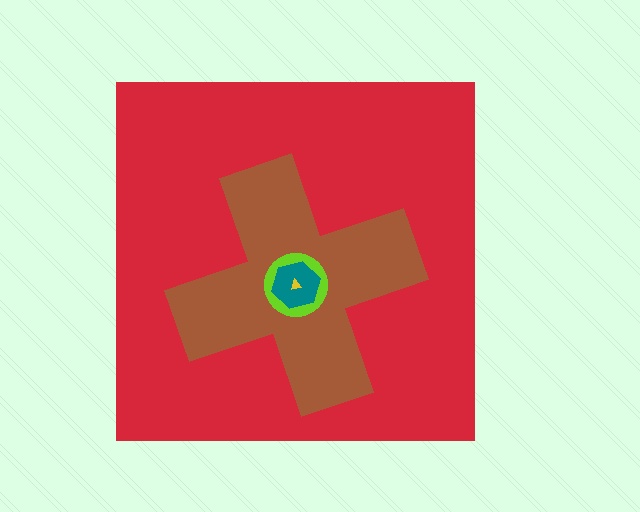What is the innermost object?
The yellow triangle.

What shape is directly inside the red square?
The brown cross.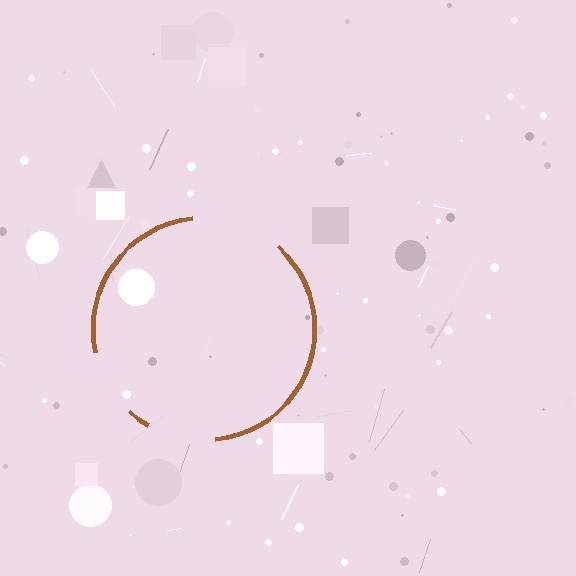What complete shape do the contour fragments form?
The contour fragments form a circle.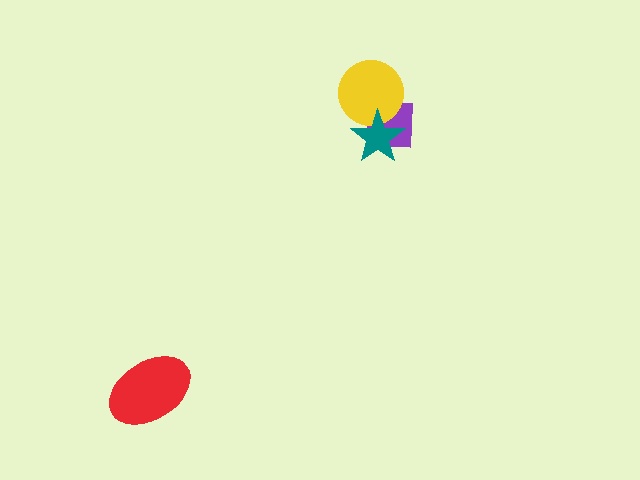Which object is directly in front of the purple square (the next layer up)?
The yellow circle is directly in front of the purple square.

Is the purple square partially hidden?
Yes, it is partially covered by another shape.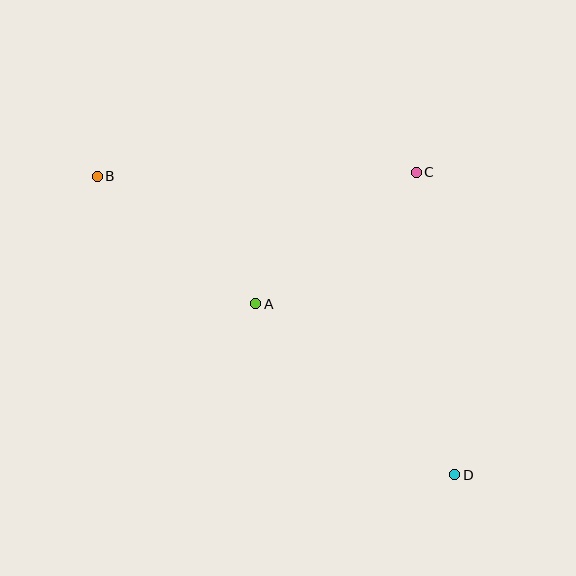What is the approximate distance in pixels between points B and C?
The distance between B and C is approximately 319 pixels.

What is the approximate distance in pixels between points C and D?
The distance between C and D is approximately 305 pixels.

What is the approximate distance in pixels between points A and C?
The distance between A and C is approximately 207 pixels.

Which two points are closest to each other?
Points A and B are closest to each other.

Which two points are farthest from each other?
Points B and D are farthest from each other.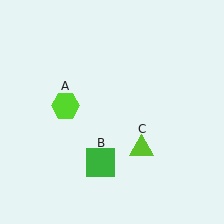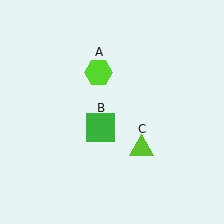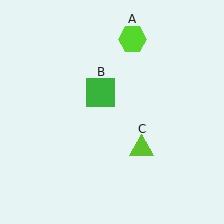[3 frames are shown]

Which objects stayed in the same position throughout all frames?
Lime triangle (object C) remained stationary.